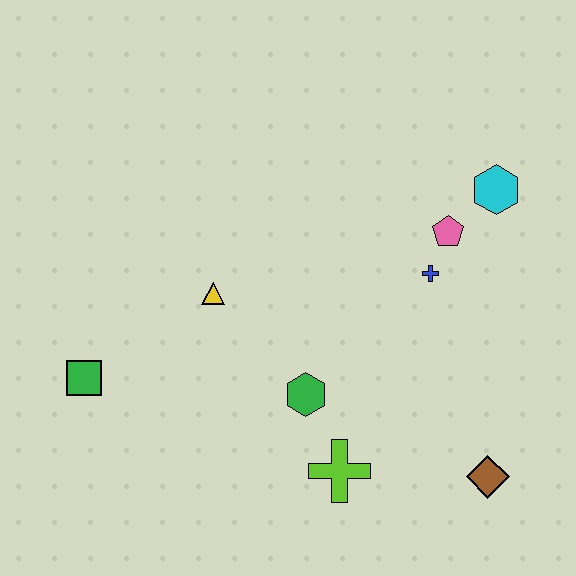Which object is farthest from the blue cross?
The green square is farthest from the blue cross.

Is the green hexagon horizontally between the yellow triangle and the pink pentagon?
Yes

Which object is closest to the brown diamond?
The lime cross is closest to the brown diamond.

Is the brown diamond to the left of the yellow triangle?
No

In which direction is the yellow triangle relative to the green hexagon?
The yellow triangle is above the green hexagon.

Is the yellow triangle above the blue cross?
No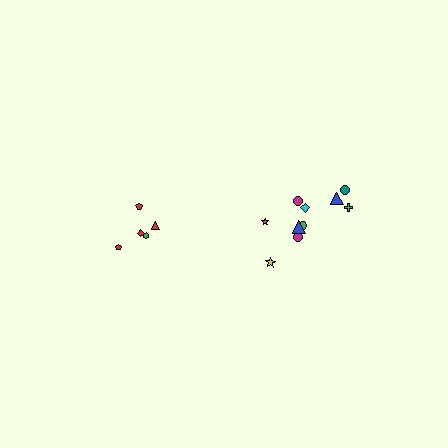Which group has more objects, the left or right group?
The right group.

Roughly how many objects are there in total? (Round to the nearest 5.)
Roughly 15 objects in total.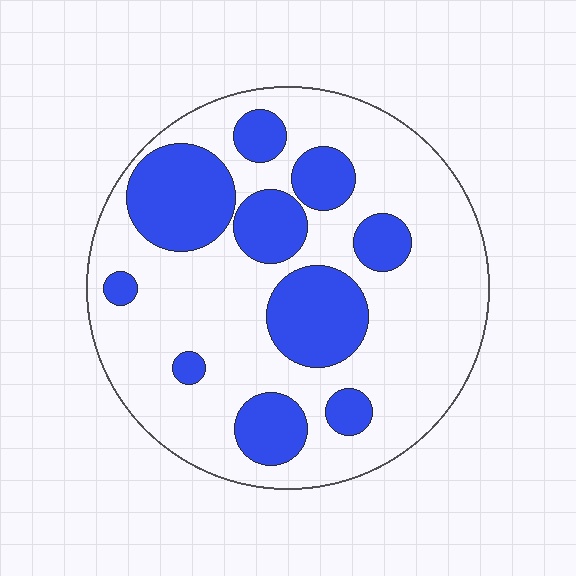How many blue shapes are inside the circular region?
10.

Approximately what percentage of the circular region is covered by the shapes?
Approximately 30%.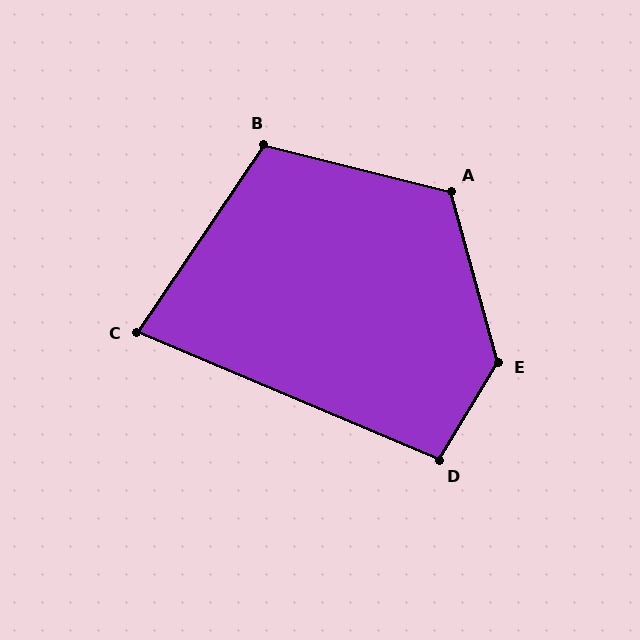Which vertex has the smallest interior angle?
C, at approximately 79 degrees.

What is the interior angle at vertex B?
Approximately 110 degrees (obtuse).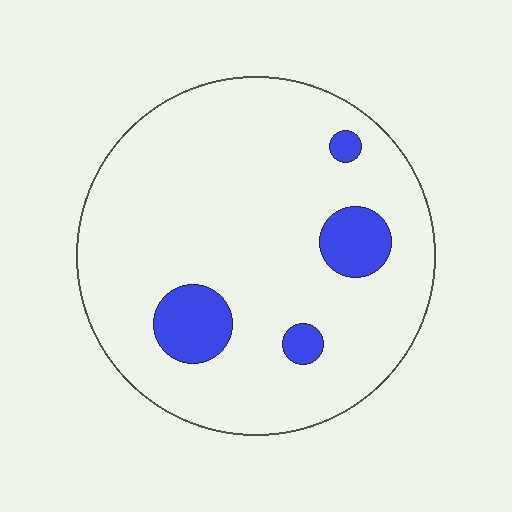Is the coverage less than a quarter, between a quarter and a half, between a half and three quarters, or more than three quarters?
Less than a quarter.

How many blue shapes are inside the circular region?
4.